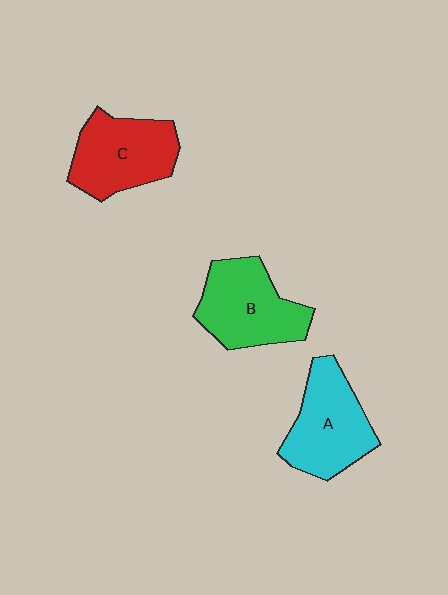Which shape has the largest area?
Shape B (green).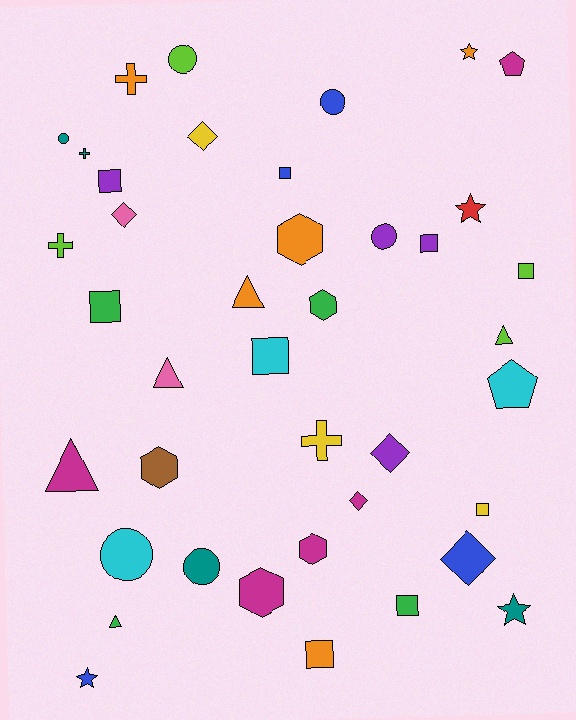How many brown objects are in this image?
There is 1 brown object.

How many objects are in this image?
There are 40 objects.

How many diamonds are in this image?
There are 5 diamonds.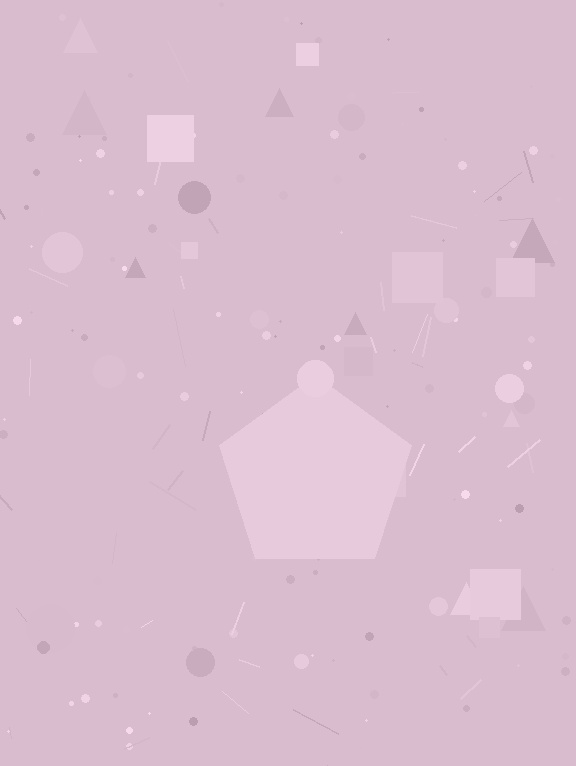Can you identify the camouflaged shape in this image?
The camouflaged shape is a pentagon.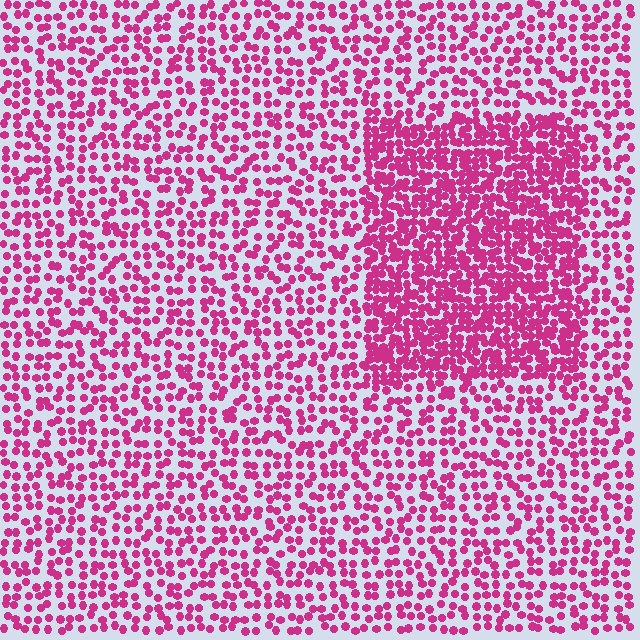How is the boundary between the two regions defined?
The boundary is defined by a change in element density (approximately 2.0x ratio). All elements are the same color, size, and shape.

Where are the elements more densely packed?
The elements are more densely packed inside the rectangle boundary.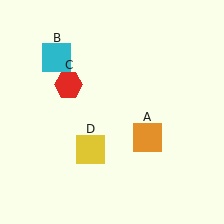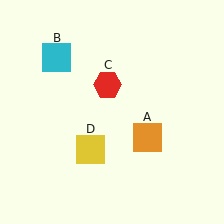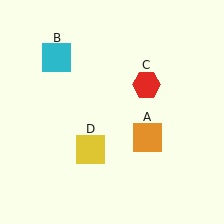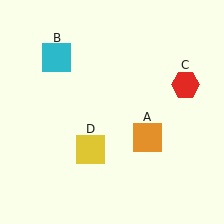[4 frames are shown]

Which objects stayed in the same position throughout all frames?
Orange square (object A) and cyan square (object B) and yellow square (object D) remained stationary.